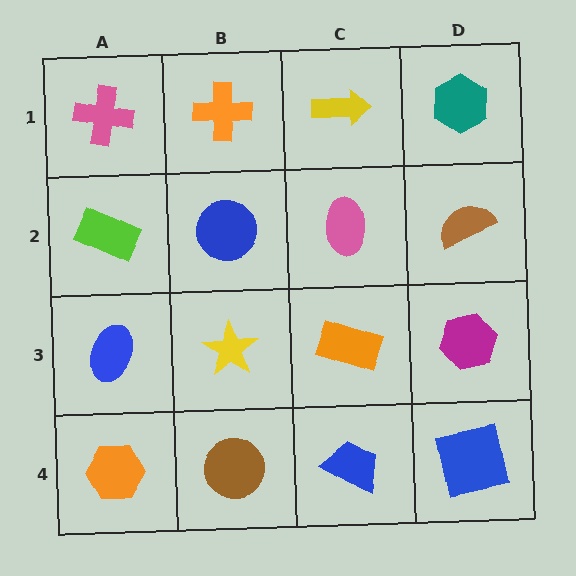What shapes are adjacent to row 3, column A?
A lime rectangle (row 2, column A), an orange hexagon (row 4, column A), a yellow star (row 3, column B).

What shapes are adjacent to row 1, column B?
A blue circle (row 2, column B), a pink cross (row 1, column A), a yellow arrow (row 1, column C).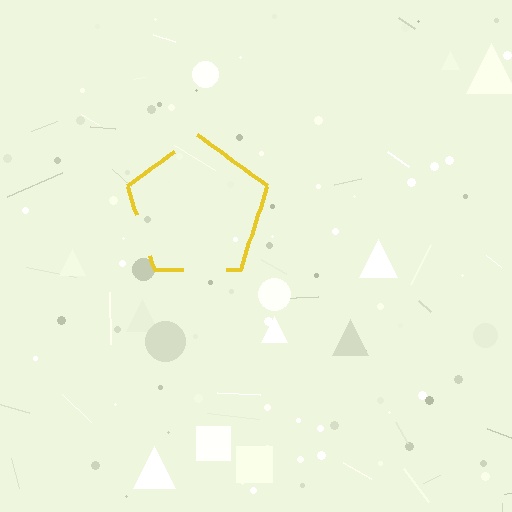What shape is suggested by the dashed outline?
The dashed outline suggests a pentagon.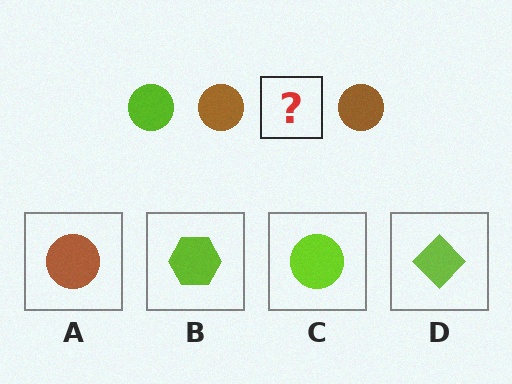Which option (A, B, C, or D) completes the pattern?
C.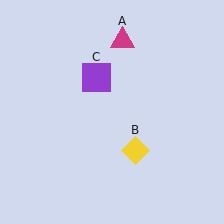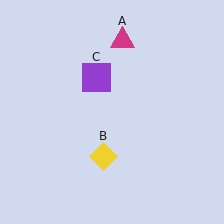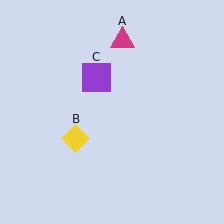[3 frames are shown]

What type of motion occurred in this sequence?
The yellow diamond (object B) rotated clockwise around the center of the scene.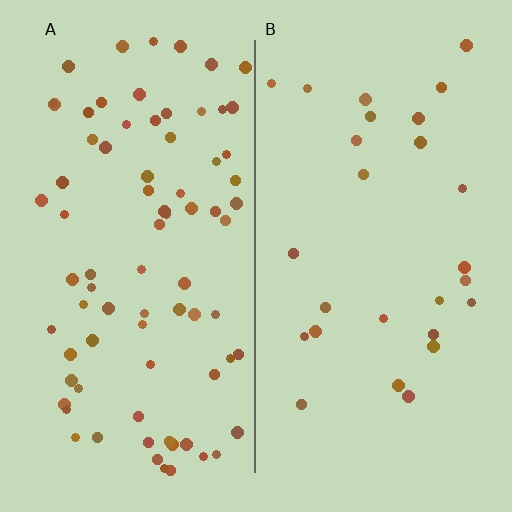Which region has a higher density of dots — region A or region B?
A (the left).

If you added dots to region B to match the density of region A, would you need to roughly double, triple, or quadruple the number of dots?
Approximately triple.